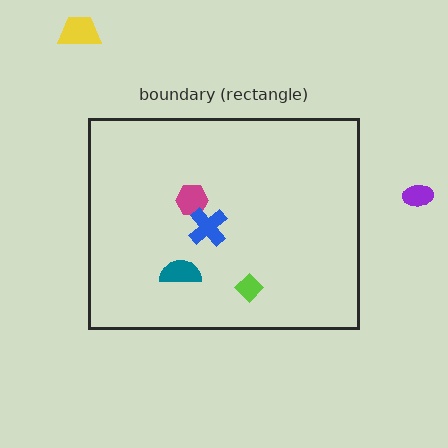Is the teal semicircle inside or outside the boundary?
Inside.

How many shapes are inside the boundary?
4 inside, 2 outside.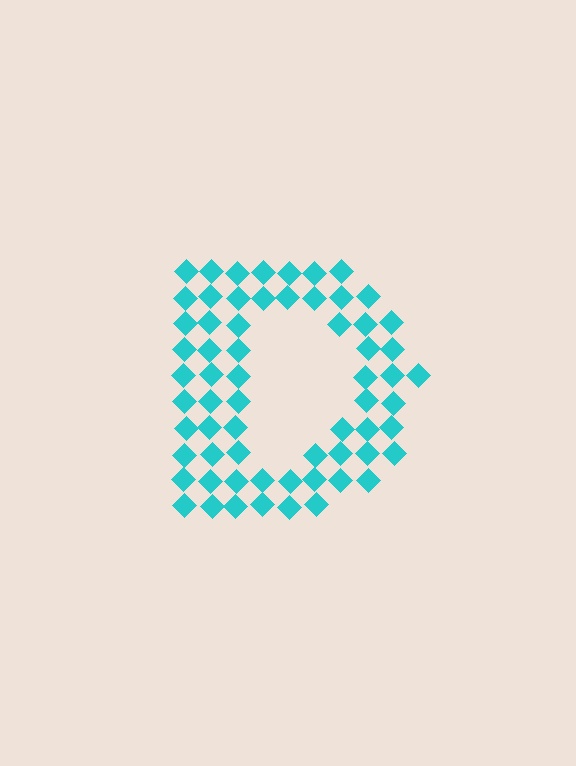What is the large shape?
The large shape is the letter D.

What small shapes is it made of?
It is made of small diamonds.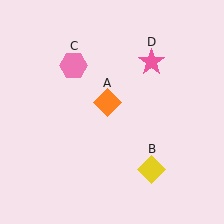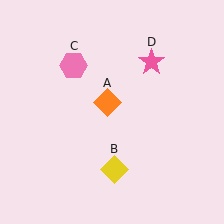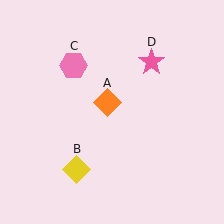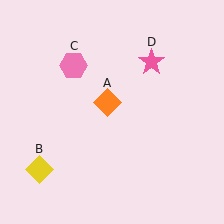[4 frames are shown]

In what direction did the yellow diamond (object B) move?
The yellow diamond (object B) moved left.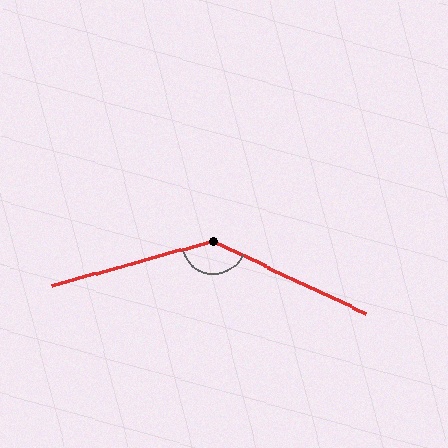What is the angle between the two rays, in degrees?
Approximately 139 degrees.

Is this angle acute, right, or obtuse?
It is obtuse.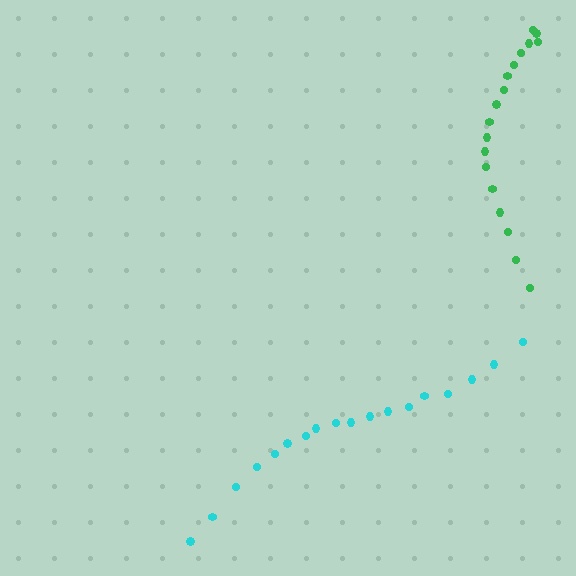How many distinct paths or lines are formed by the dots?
There are 2 distinct paths.